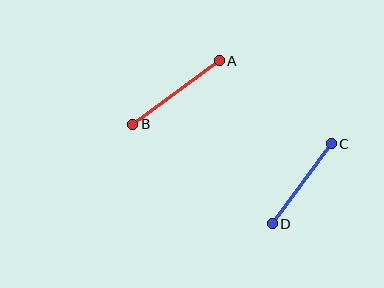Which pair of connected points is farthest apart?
Points A and B are farthest apart.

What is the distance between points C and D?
The distance is approximately 100 pixels.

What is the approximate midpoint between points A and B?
The midpoint is at approximately (176, 92) pixels.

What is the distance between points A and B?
The distance is approximately 107 pixels.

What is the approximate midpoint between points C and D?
The midpoint is at approximately (302, 184) pixels.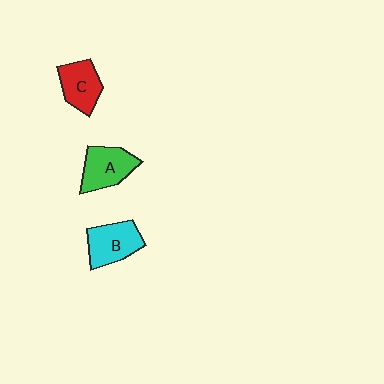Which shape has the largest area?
Shape B (cyan).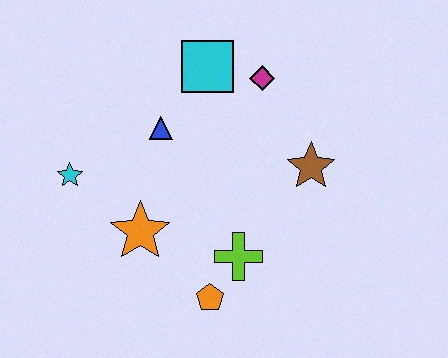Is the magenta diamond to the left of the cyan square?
No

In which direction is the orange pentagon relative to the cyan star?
The orange pentagon is to the right of the cyan star.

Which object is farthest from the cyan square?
The orange pentagon is farthest from the cyan square.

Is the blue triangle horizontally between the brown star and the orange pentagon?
No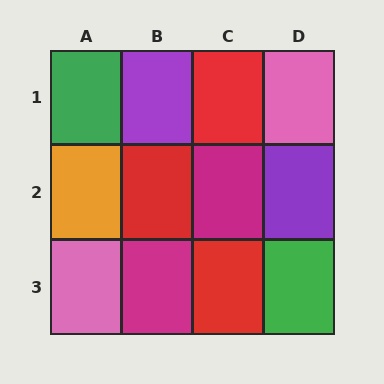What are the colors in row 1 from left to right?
Green, purple, red, pink.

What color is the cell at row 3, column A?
Pink.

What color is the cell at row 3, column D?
Green.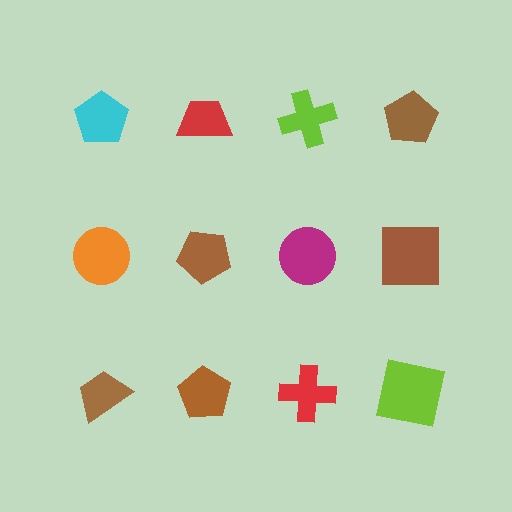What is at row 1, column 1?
A cyan pentagon.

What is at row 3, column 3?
A red cross.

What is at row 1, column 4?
A brown pentagon.